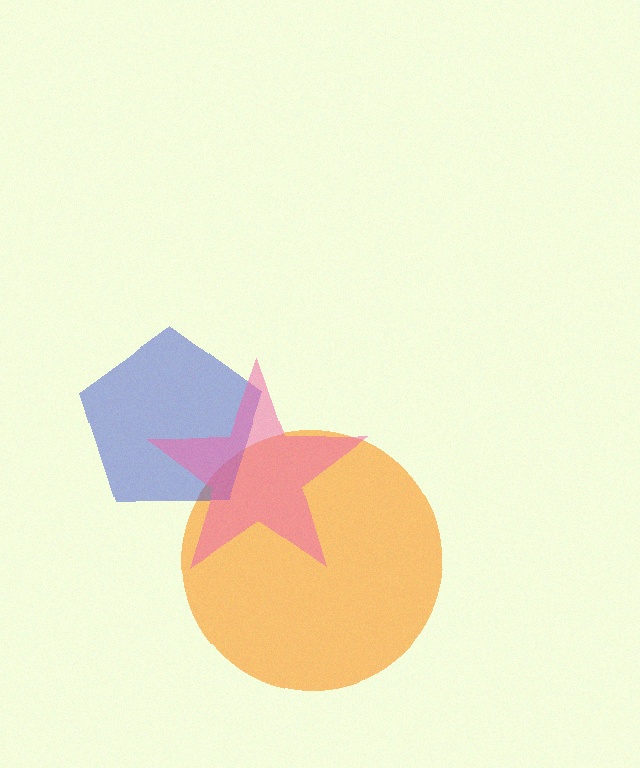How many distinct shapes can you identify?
There are 3 distinct shapes: an orange circle, a blue pentagon, a pink star.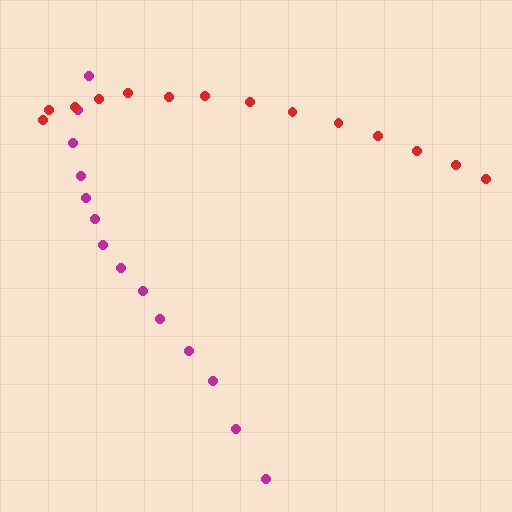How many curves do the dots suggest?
There are 2 distinct paths.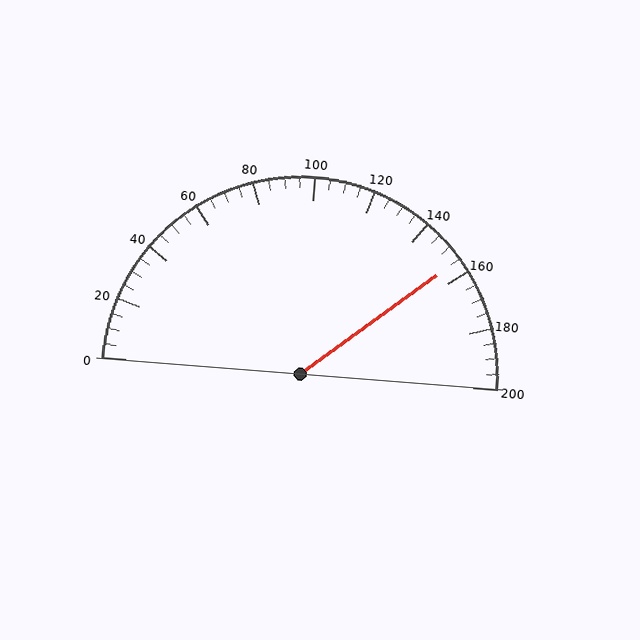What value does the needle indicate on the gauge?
The needle indicates approximately 155.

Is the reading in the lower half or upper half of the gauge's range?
The reading is in the upper half of the range (0 to 200).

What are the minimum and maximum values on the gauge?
The gauge ranges from 0 to 200.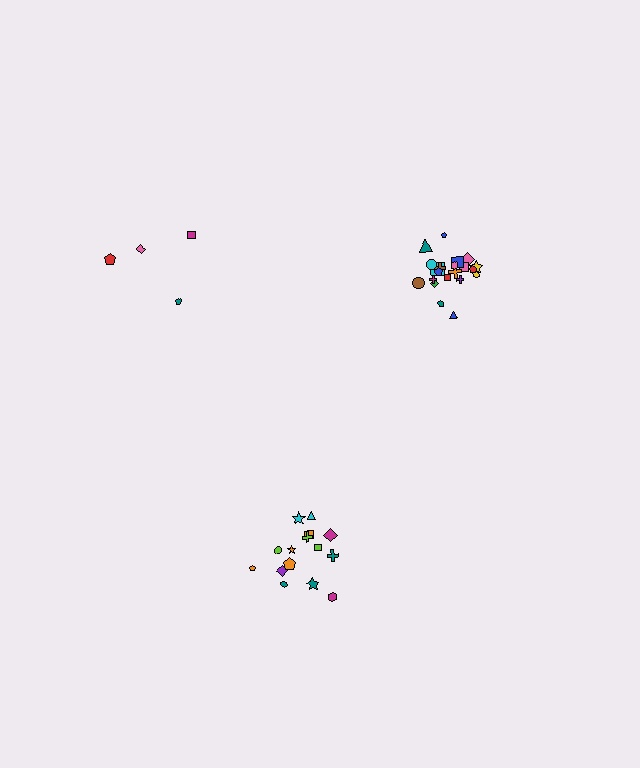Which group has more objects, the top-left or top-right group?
The top-right group.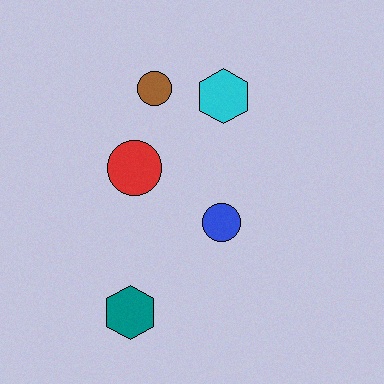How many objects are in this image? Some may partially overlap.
There are 5 objects.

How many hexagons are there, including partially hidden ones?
There are 2 hexagons.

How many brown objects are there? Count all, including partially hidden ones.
There is 1 brown object.